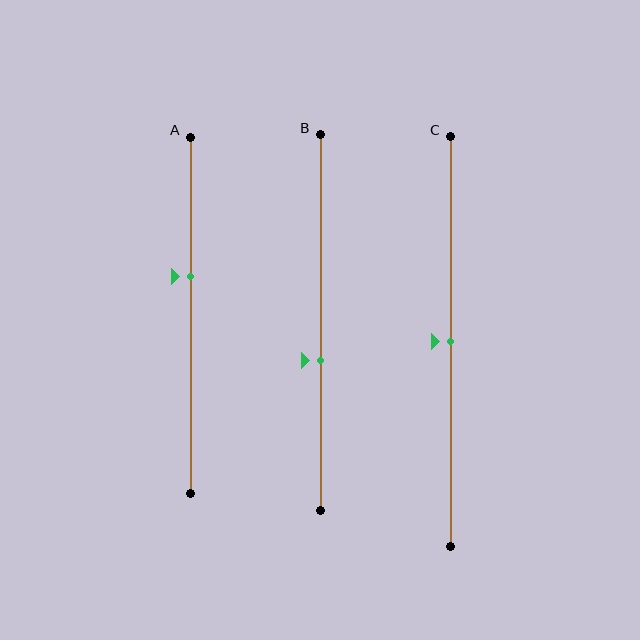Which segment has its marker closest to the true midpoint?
Segment C has its marker closest to the true midpoint.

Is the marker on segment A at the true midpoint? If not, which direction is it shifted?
No, the marker on segment A is shifted upward by about 11% of the segment length.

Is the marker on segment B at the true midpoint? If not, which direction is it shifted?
No, the marker on segment B is shifted downward by about 10% of the segment length.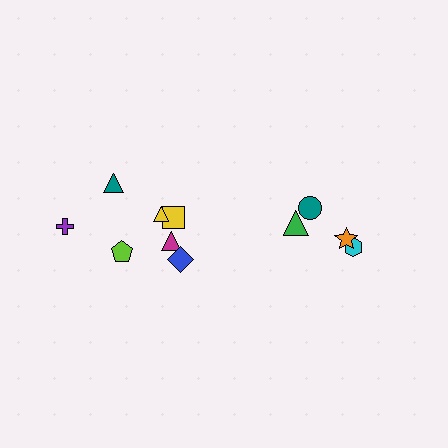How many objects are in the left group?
There are 7 objects.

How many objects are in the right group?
There are 4 objects.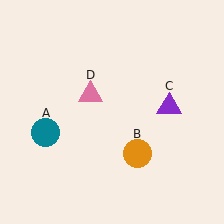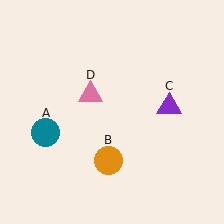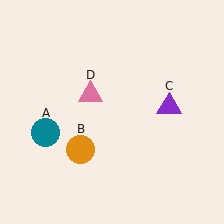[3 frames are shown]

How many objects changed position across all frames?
1 object changed position: orange circle (object B).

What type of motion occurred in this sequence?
The orange circle (object B) rotated clockwise around the center of the scene.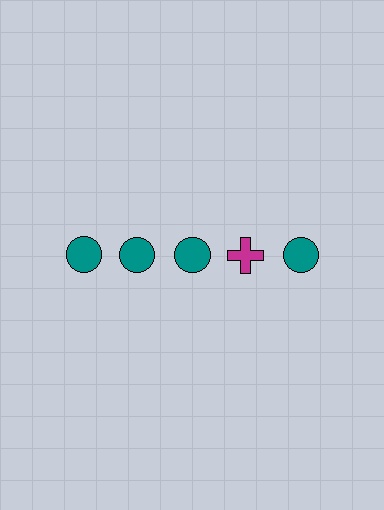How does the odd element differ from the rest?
It differs in both color (magenta instead of teal) and shape (cross instead of circle).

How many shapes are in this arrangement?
There are 5 shapes arranged in a grid pattern.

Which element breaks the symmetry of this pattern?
The magenta cross in the top row, second from right column breaks the symmetry. All other shapes are teal circles.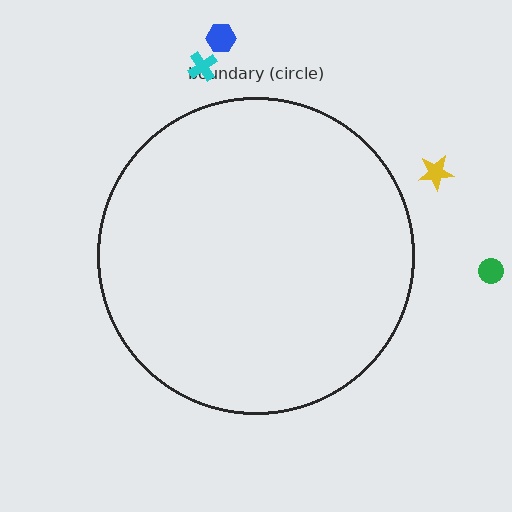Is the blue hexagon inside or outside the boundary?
Outside.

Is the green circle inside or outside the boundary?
Outside.